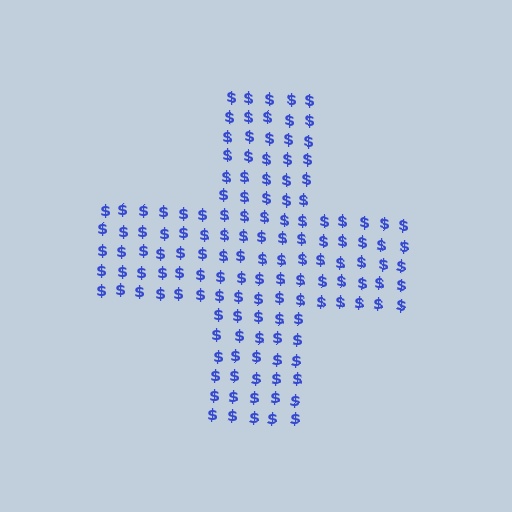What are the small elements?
The small elements are dollar signs.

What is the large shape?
The large shape is a cross.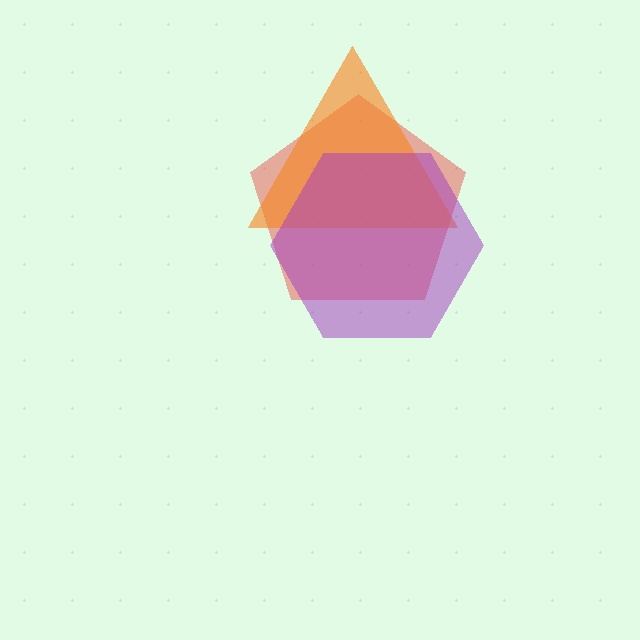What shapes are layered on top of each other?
The layered shapes are: a red pentagon, an orange triangle, a purple hexagon.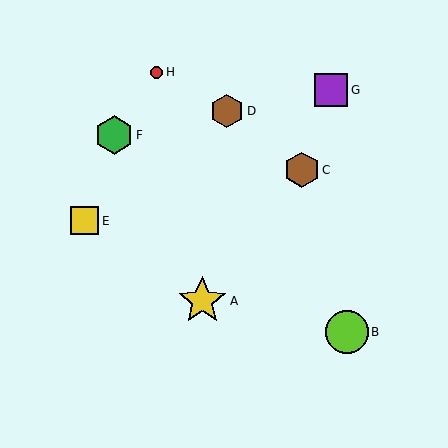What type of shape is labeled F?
Shape F is a green hexagon.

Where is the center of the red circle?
The center of the red circle is at (157, 72).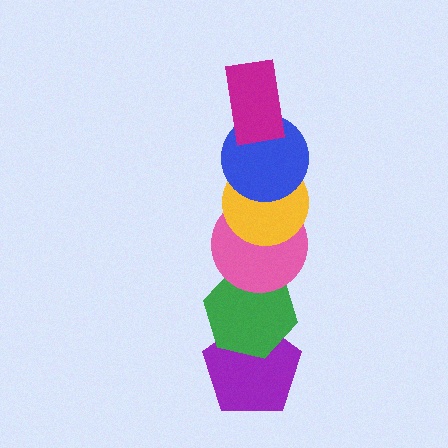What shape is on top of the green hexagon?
The pink circle is on top of the green hexagon.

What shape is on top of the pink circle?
The yellow circle is on top of the pink circle.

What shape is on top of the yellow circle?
The blue circle is on top of the yellow circle.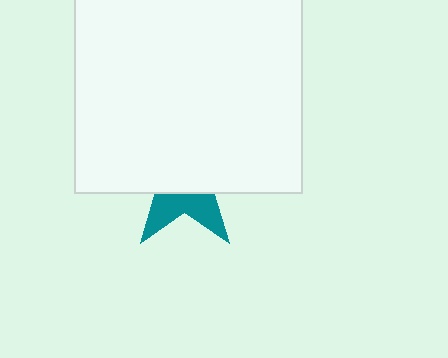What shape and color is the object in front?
The object in front is a white square.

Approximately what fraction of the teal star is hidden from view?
Roughly 66% of the teal star is hidden behind the white square.